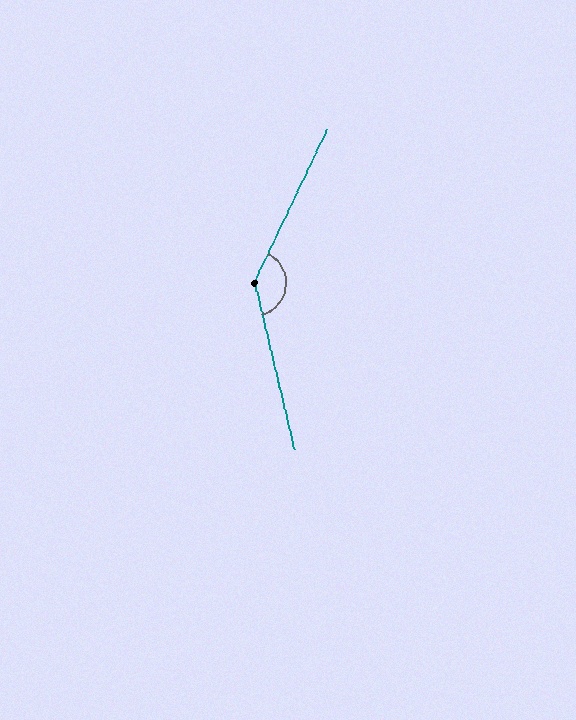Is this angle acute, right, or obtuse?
It is obtuse.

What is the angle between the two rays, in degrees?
Approximately 141 degrees.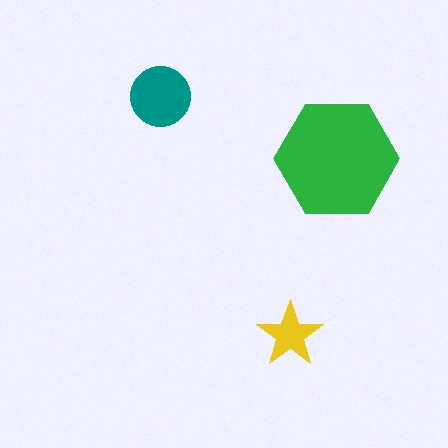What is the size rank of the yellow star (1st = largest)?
3rd.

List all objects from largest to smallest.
The green hexagon, the teal circle, the yellow star.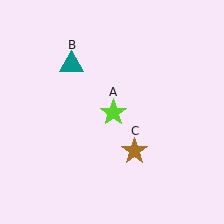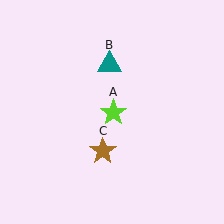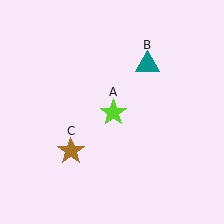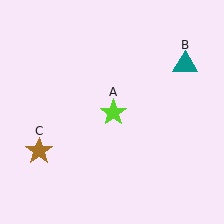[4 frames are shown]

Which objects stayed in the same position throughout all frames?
Lime star (object A) remained stationary.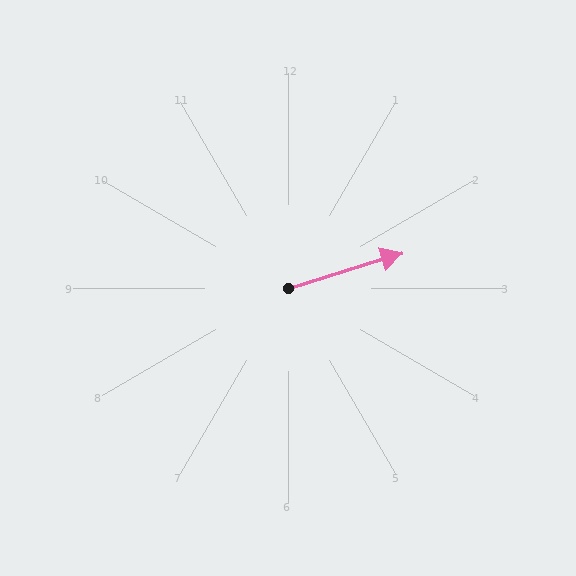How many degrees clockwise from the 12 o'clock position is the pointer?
Approximately 73 degrees.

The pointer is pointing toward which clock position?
Roughly 2 o'clock.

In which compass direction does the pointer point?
East.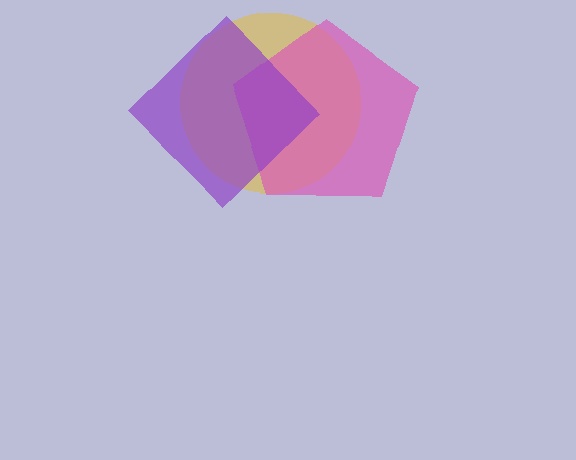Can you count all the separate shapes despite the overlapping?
Yes, there are 3 separate shapes.